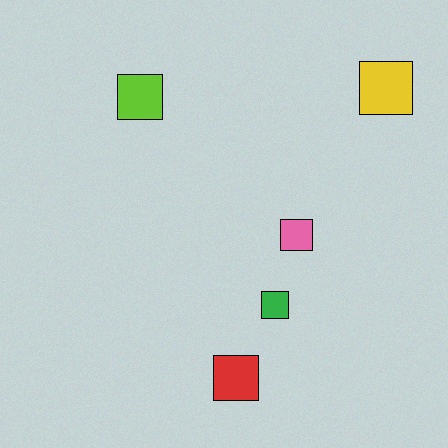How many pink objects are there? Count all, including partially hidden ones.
There is 1 pink object.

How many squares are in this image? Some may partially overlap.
There are 5 squares.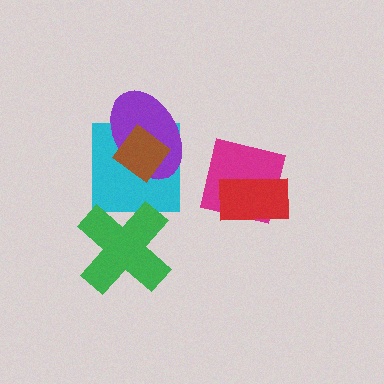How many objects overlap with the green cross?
1 object overlaps with the green cross.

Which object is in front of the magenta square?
The red rectangle is in front of the magenta square.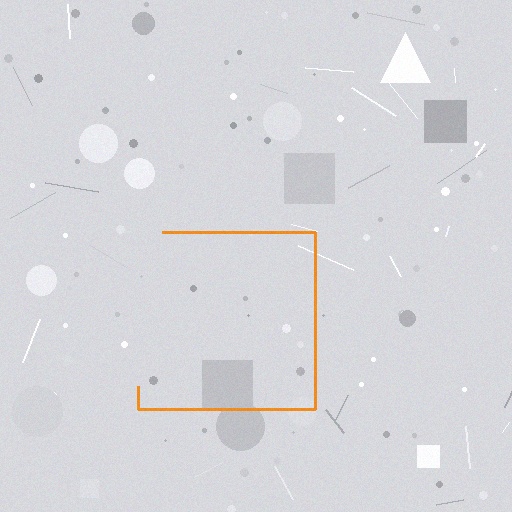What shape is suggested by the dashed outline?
The dashed outline suggests a square.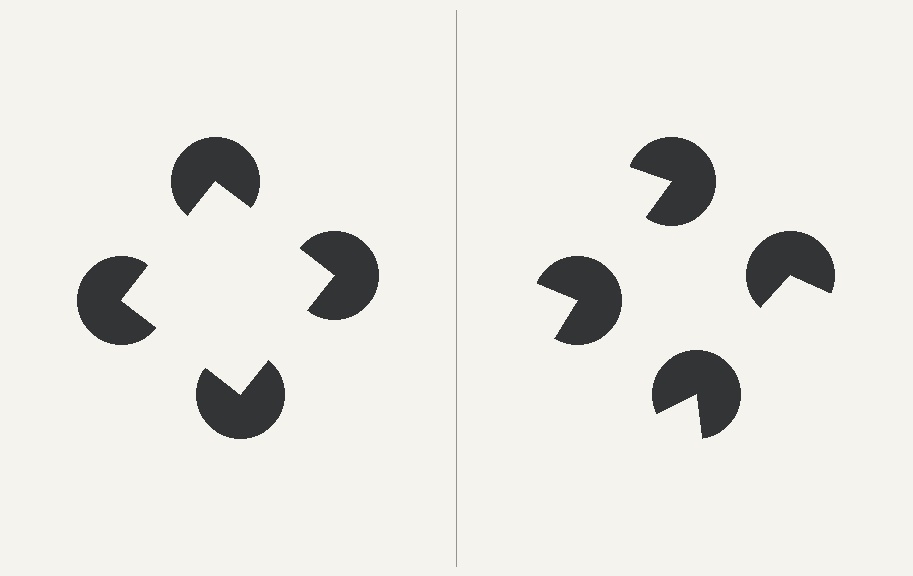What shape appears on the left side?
An illusory square.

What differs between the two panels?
The pac-man discs are positioned identically on both sides; only the wedge orientations differ. On the left they align to a square; on the right they are misaligned.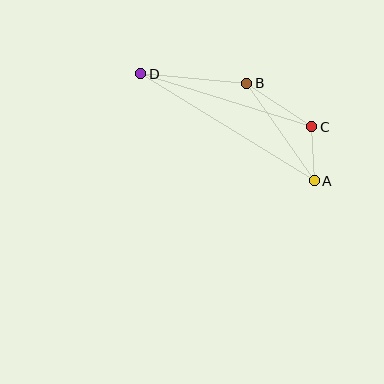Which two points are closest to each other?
Points A and C are closest to each other.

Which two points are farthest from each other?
Points A and D are farthest from each other.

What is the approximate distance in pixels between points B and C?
The distance between B and C is approximately 78 pixels.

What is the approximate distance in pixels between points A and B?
The distance between A and B is approximately 119 pixels.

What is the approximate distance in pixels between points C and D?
The distance between C and D is approximately 179 pixels.